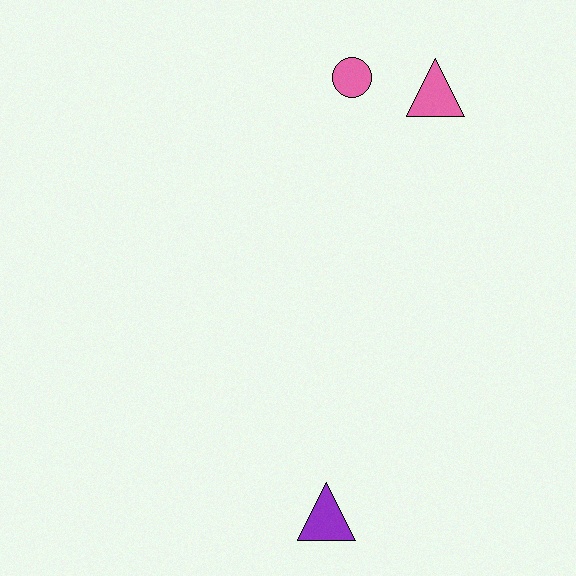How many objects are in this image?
There are 3 objects.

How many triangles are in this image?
There are 2 triangles.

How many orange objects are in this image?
There are no orange objects.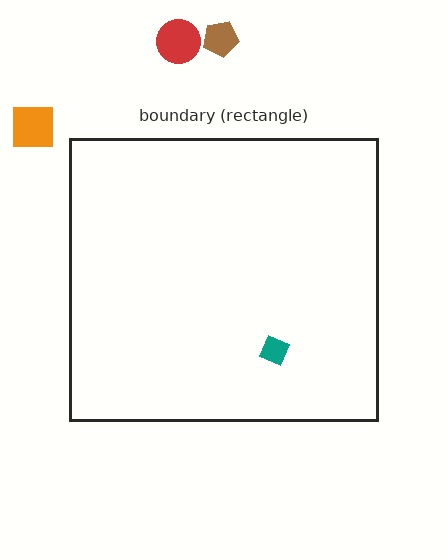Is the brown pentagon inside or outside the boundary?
Outside.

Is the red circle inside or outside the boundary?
Outside.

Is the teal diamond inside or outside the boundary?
Inside.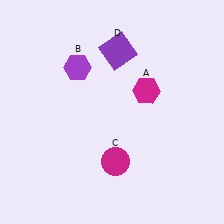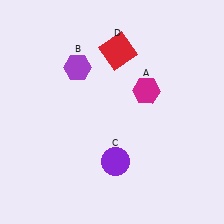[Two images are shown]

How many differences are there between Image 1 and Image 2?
There are 2 differences between the two images.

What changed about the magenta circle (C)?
In Image 1, C is magenta. In Image 2, it changed to purple.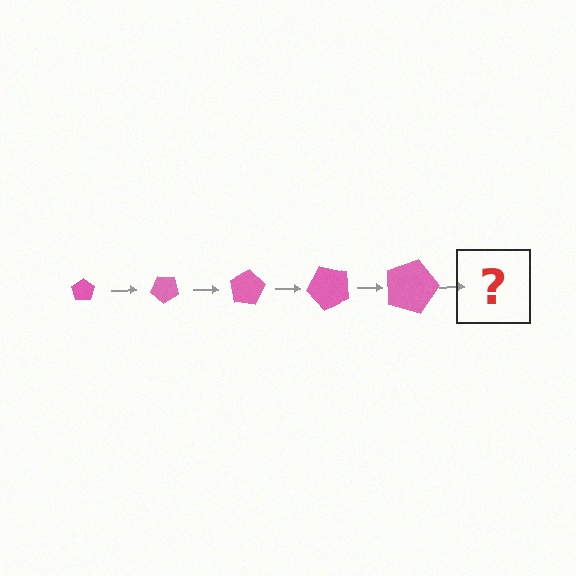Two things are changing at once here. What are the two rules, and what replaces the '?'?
The two rules are that the pentagon grows larger each step and it rotates 40 degrees each step. The '?' should be a pentagon, larger than the previous one and rotated 200 degrees from the start.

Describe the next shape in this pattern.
It should be a pentagon, larger than the previous one and rotated 200 degrees from the start.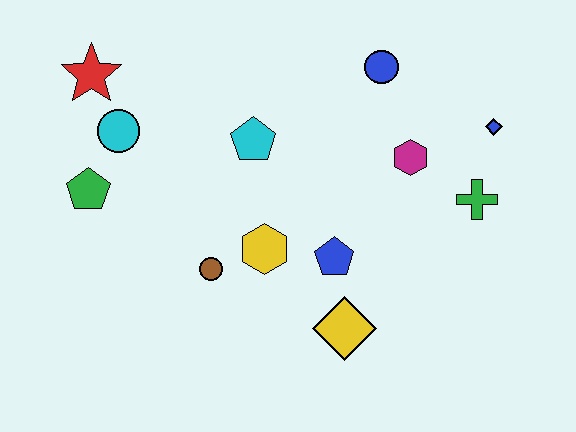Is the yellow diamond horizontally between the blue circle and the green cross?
No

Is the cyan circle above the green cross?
Yes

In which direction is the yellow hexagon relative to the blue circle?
The yellow hexagon is below the blue circle.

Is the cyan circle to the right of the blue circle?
No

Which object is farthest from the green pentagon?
The blue diamond is farthest from the green pentagon.